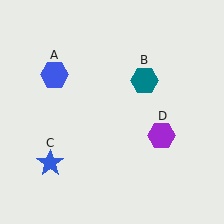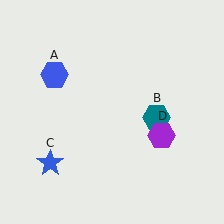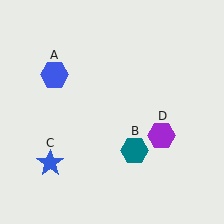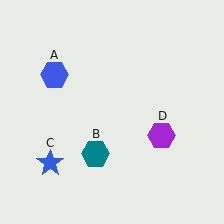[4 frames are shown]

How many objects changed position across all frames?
1 object changed position: teal hexagon (object B).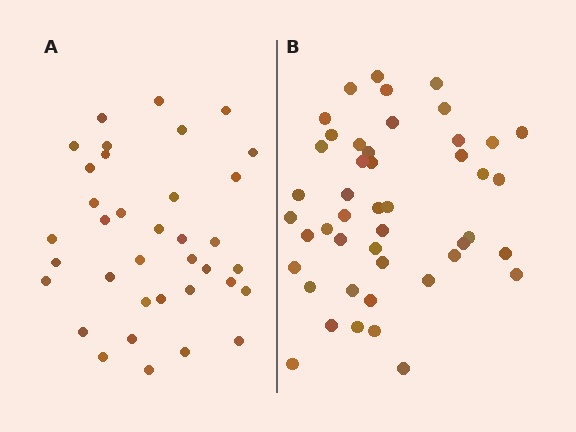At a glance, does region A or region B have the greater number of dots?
Region B (the right region) has more dots.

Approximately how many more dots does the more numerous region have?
Region B has roughly 10 or so more dots than region A.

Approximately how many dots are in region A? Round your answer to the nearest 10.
About 40 dots. (The exact count is 36, which rounds to 40.)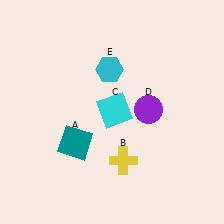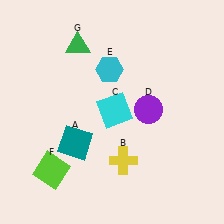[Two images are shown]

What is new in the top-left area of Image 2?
A green triangle (G) was added in the top-left area of Image 2.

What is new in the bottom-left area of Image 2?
A lime square (F) was added in the bottom-left area of Image 2.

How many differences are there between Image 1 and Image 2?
There are 2 differences between the two images.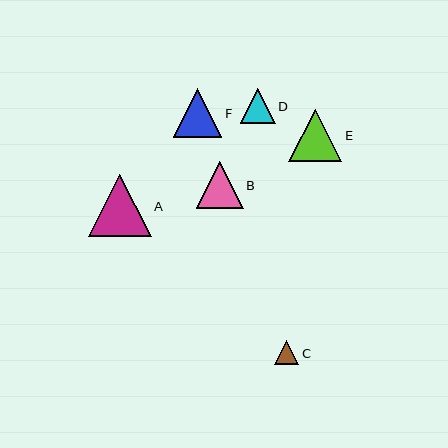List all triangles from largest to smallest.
From largest to smallest: A, E, F, B, D, C.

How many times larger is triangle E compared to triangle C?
Triangle E is approximately 2.2 times the size of triangle C.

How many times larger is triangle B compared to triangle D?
Triangle B is approximately 1.4 times the size of triangle D.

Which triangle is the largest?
Triangle A is the largest with a size of approximately 62 pixels.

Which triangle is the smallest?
Triangle C is the smallest with a size of approximately 24 pixels.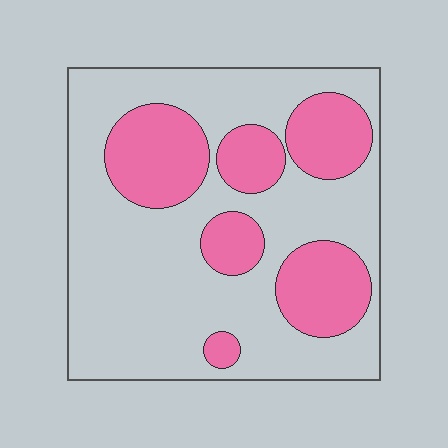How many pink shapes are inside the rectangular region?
6.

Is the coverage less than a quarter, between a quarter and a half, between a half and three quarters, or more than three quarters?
Between a quarter and a half.